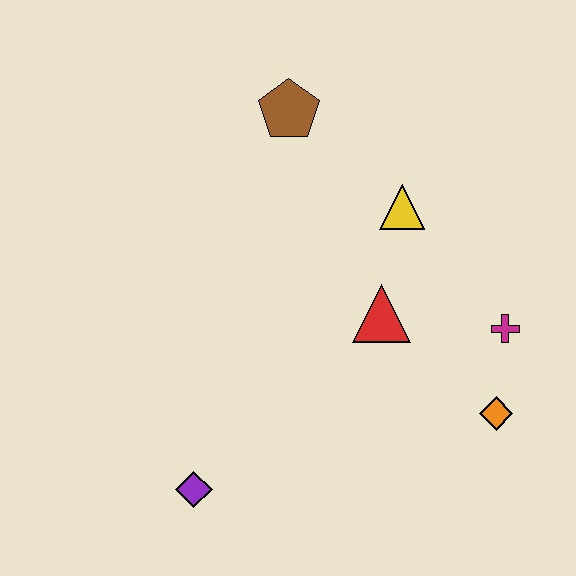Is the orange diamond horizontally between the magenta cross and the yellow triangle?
Yes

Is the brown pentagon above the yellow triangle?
Yes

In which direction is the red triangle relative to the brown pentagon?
The red triangle is below the brown pentagon.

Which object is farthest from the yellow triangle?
The purple diamond is farthest from the yellow triangle.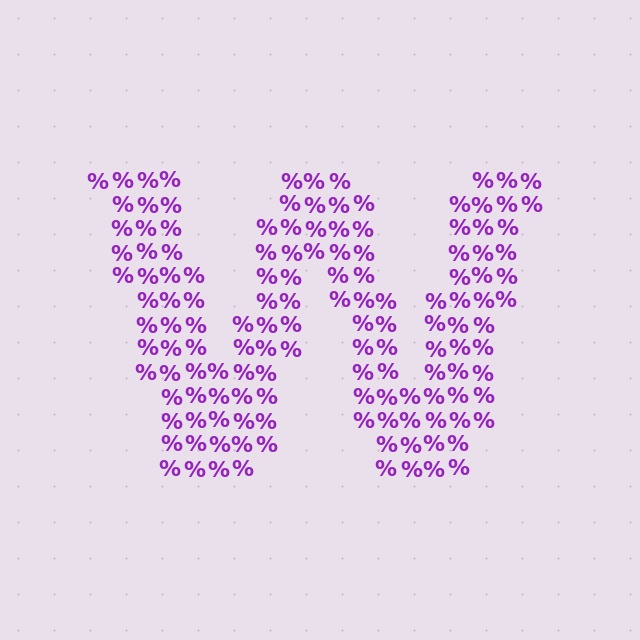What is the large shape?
The large shape is the letter W.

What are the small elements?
The small elements are percent signs.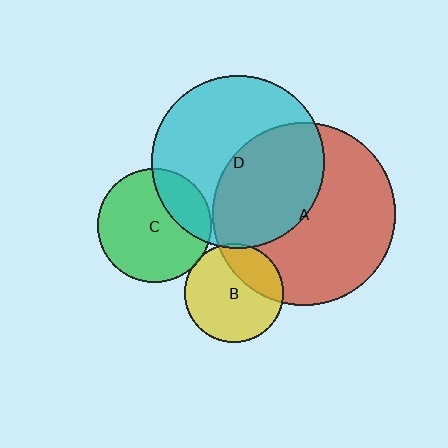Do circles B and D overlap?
Yes.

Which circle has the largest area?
Circle A (red).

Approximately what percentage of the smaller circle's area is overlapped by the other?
Approximately 5%.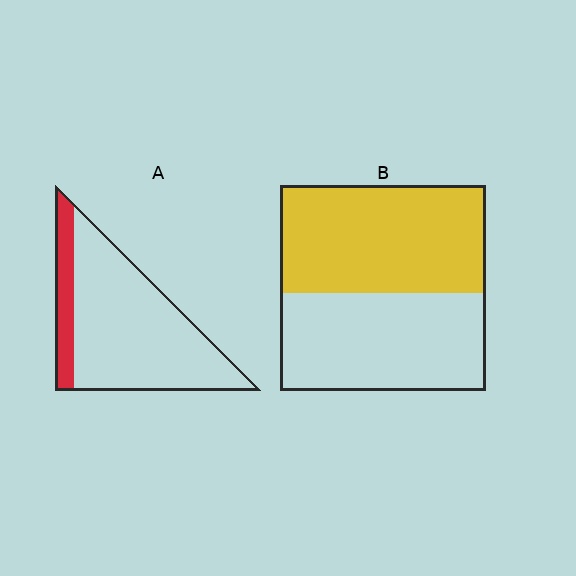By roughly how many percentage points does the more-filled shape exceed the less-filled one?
By roughly 35 percentage points (B over A).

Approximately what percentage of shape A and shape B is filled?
A is approximately 20% and B is approximately 50%.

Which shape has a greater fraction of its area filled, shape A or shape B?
Shape B.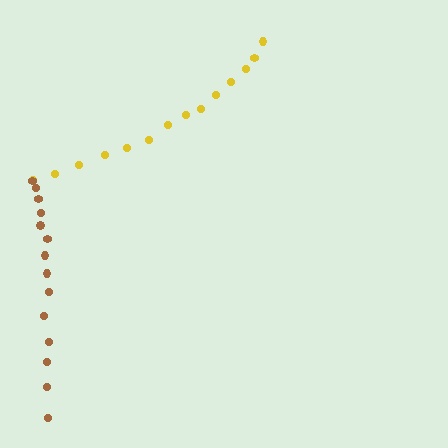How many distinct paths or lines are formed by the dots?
There are 2 distinct paths.